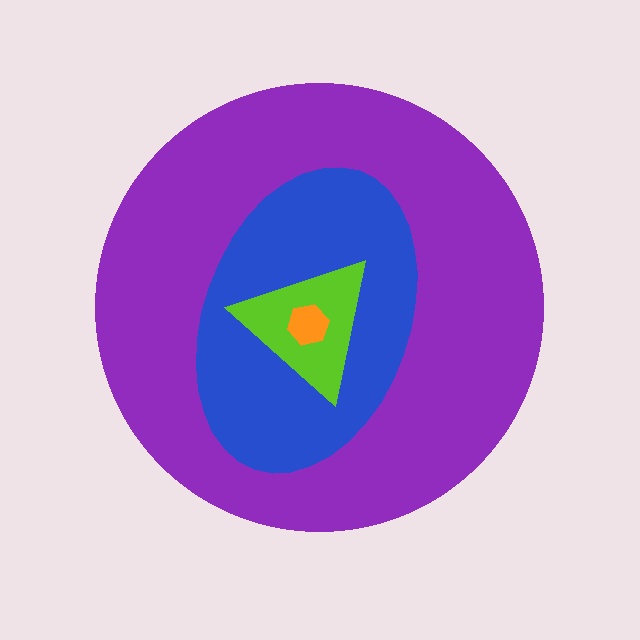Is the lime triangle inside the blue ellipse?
Yes.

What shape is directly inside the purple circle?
The blue ellipse.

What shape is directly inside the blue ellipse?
The lime triangle.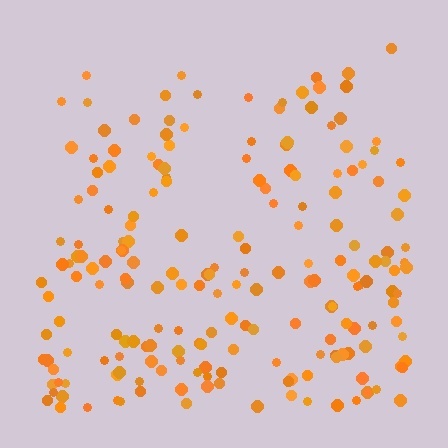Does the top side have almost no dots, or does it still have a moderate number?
Still a moderate number, just noticeably fewer than the bottom.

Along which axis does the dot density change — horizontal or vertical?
Vertical.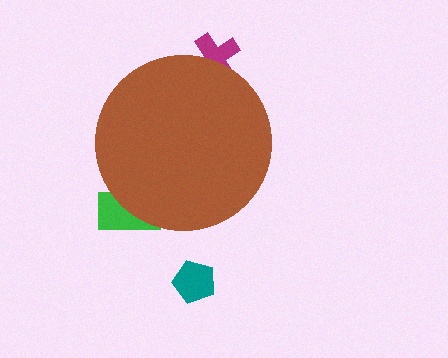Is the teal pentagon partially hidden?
No, the teal pentagon is fully visible.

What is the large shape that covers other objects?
A brown circle.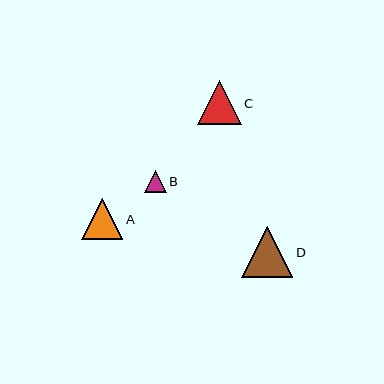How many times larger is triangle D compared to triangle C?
Triangle D is approximately 1.2 times the size of triangle C.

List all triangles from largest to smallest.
From largest to smallest: D, C, A, B.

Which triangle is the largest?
Triangle D is the largest with a size of approximately 51 pixels.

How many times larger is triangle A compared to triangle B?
Triangle A is approximately 1.9 times the size of triangle B.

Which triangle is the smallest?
Triangle B is the smallest with a size of approximately 22 pixels.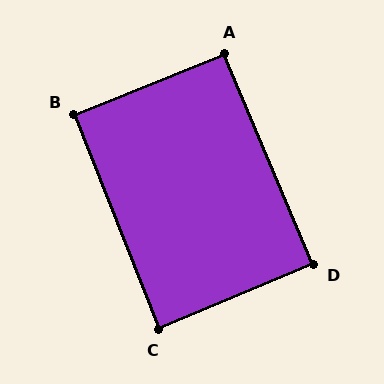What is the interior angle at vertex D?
Approximately 90 degrees (approximately right).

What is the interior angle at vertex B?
Approximately 90 degrees (approximately right).